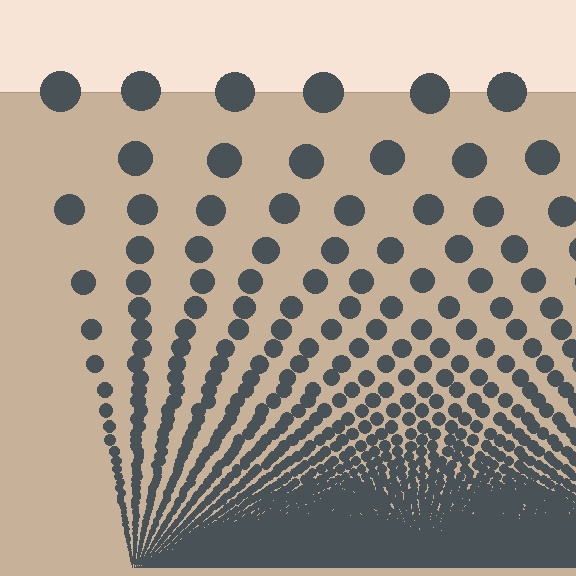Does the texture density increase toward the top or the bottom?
Density increases toward the bottom.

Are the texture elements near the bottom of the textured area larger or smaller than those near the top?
Smaller. The gradient is inverted — elements near the bottom are smaller and denser.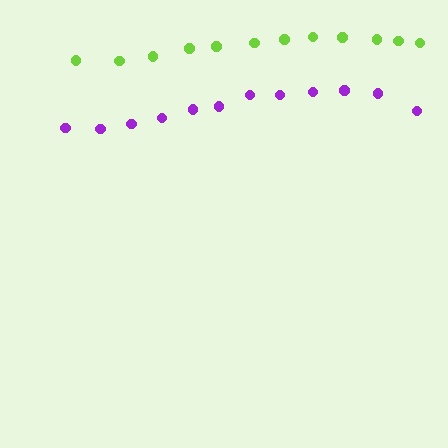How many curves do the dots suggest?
There are 2 distinct paths.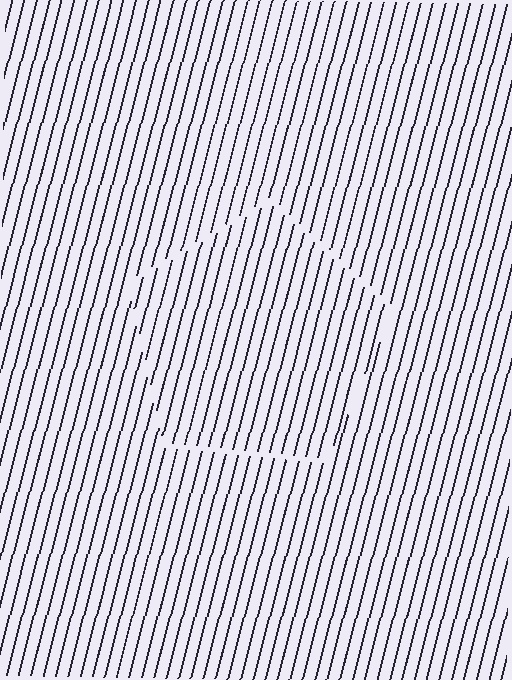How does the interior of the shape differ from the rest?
The interior of the shape contains the same grating, shifted by half a period — the contour is defined by the phase discontinuity where line-ends from the inner and outer gratings abut.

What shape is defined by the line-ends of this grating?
An illusory pentagon. The interior of the shape contains the same grating, shifted by half a period — the contour is defined by the phase discontinuity where line-ends from the inner and outer gratings abut.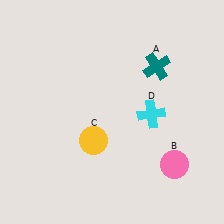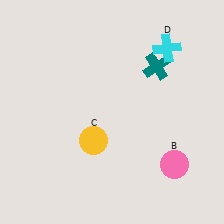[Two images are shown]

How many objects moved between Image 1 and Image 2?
1 object moved between the two images.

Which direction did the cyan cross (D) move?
The cyan cross (D) moved up.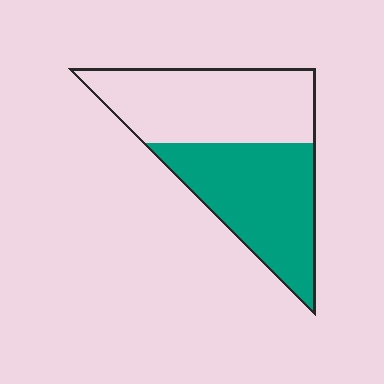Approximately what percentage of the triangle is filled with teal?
Approximately 50%.